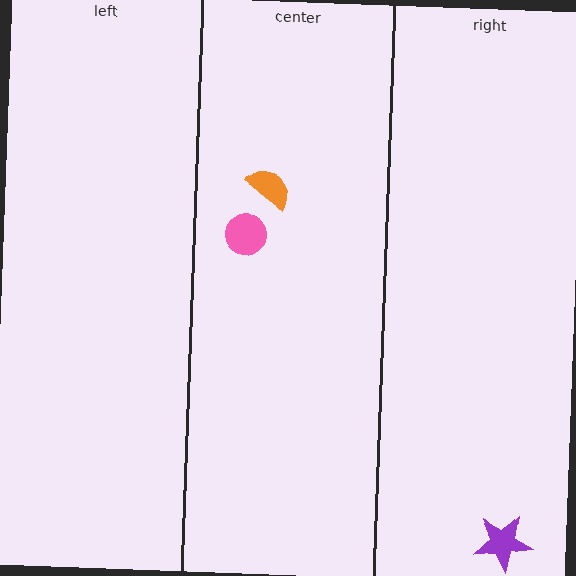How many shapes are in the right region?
1.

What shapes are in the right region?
The purple star.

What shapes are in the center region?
The pink circle, the orange semicircle.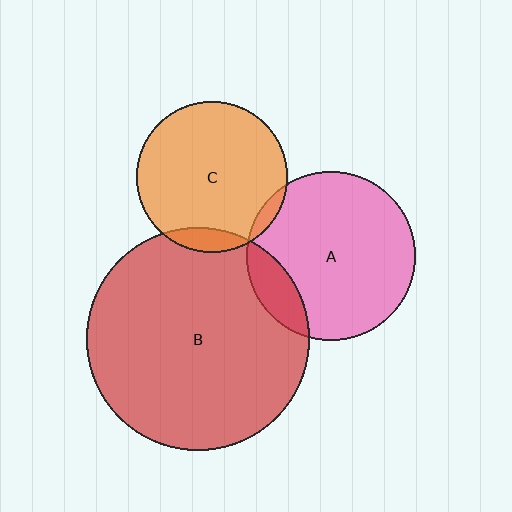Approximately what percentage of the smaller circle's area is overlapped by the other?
Approximately 5%.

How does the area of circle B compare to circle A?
Approximately 1.7 times.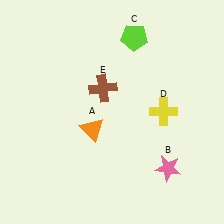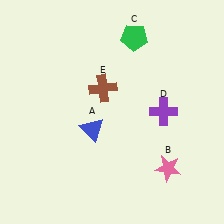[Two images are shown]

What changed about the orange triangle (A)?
In Image 1, A is orange. In Image 2, it changed to blue.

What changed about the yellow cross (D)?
In Image 1, D is yellow. In Image 2, it changed to purple.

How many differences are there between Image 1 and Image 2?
There are 3 differences between the two images.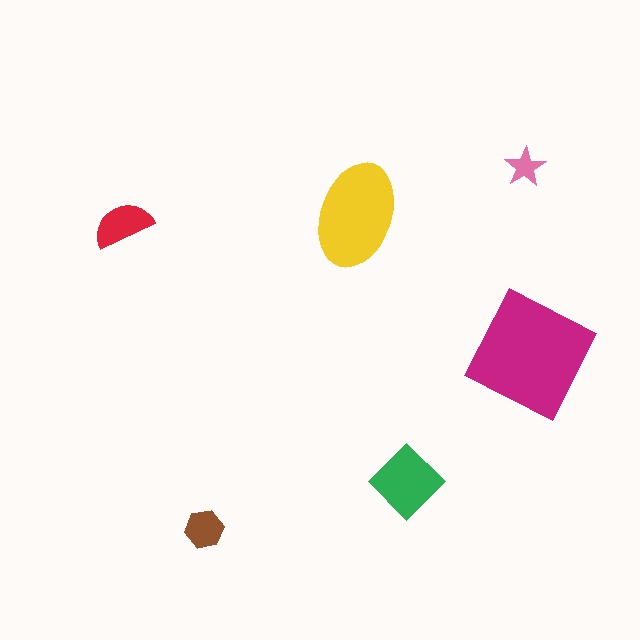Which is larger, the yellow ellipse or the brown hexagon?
The yellow ellipse.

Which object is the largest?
The magenta square.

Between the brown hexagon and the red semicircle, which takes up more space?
The red semicircle.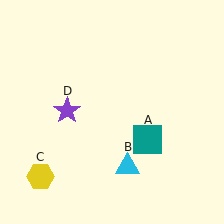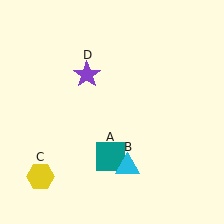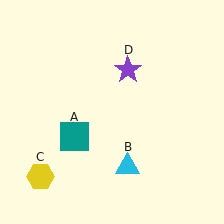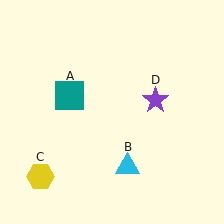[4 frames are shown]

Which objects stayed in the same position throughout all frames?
Cyan triangle (object B) and yellow hexagon (object C) remained stationary.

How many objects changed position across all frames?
2 objects changed position: teal square (object A), purple star (object D).